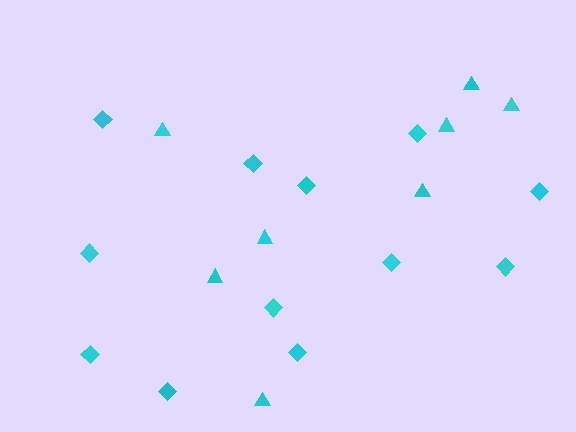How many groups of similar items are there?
There are 2 groups: one group of diamonds (12) and one group of triangles (8).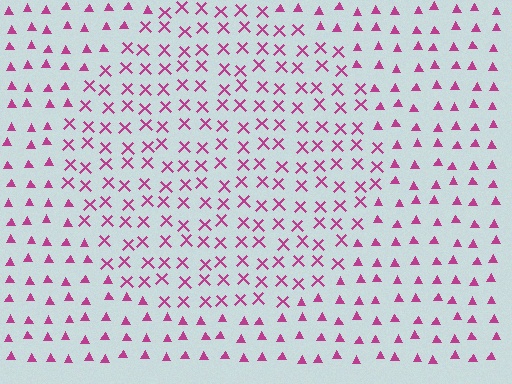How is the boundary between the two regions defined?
The boundary is defined by a change in element shape: X marks inside vs. triangles outside. All elements share the same color and spacing.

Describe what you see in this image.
The image is filled with small magenta elements arranged in a uniform grid. A circle-shaped region contains X marks, while the surrounding area contains triangles. The boundary is defined purely by the change in element shape.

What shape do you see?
I see a circle.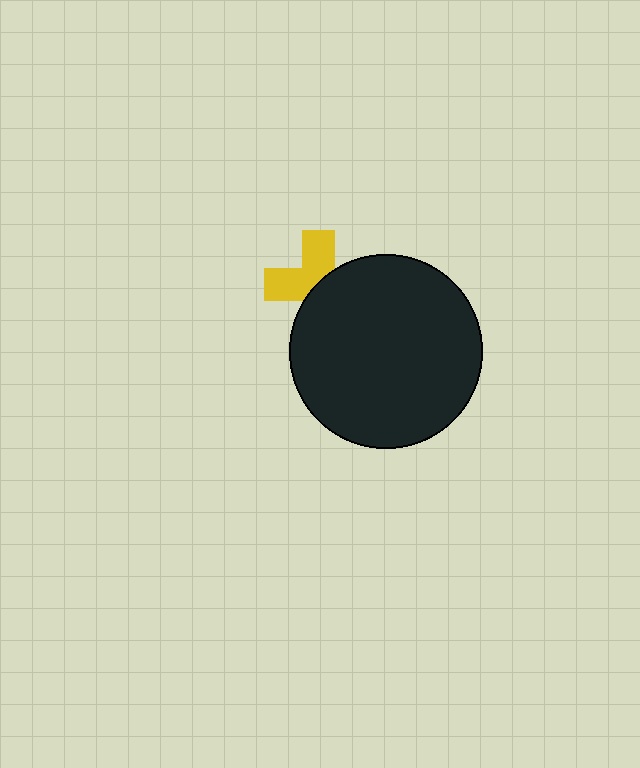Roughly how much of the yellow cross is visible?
About half of it is visible (roughly 49%).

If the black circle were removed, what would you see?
You would see the complete yellow cross.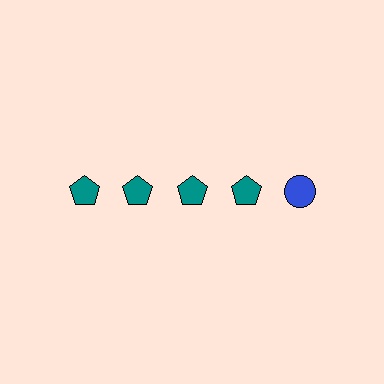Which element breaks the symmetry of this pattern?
The blue circle in the top row, rightmost column breaks the symmetry. All other shapes are teal pentagons.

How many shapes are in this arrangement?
There are 5 shapes arranged in a grid pattern.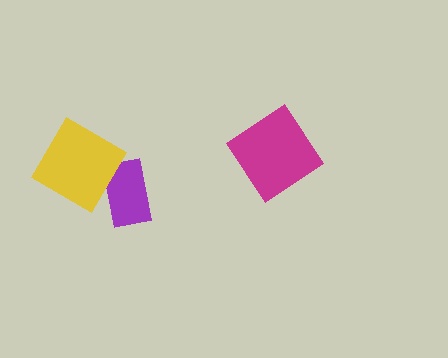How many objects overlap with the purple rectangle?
1 object overlaps with the purple rectangle.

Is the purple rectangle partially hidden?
Yes, it is partially covered by another shape.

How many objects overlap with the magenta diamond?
0 objects overlap with the magenta diamond.